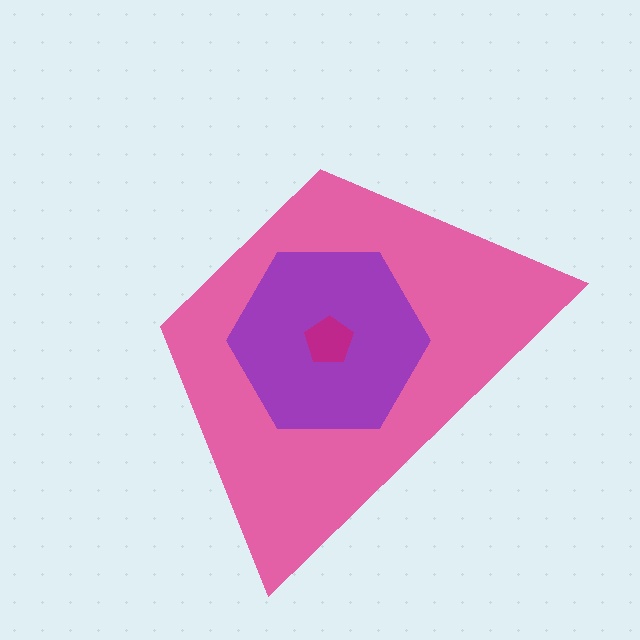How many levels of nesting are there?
3.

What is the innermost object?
The magenta pentagon.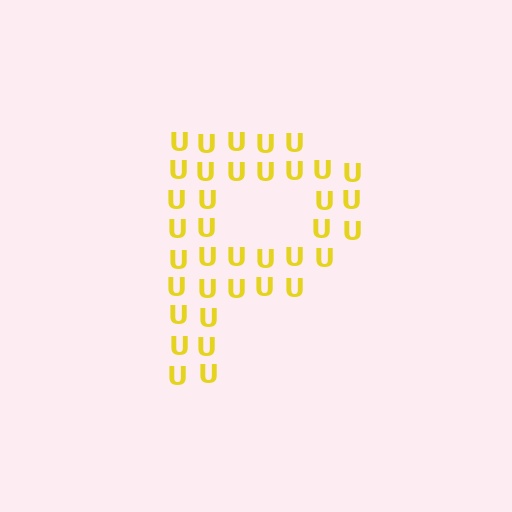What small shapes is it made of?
It is made of small letter U's.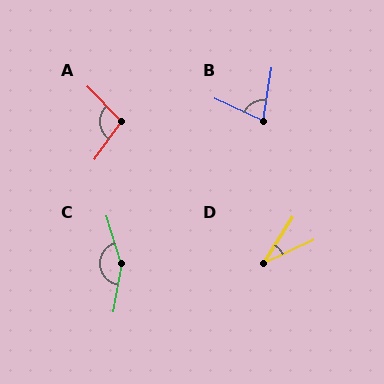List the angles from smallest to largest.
D (33°), B (75°), A (101°), C (154°).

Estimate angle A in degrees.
Approximately 101 degrees.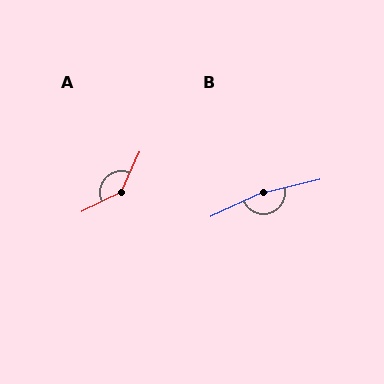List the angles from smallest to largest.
A (140°), B (168°).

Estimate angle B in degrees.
Approximately 168 degrees.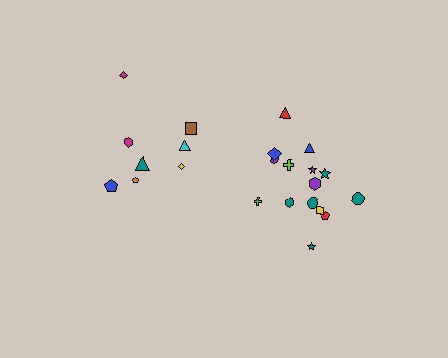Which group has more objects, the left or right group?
The right group.